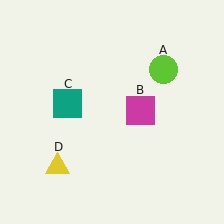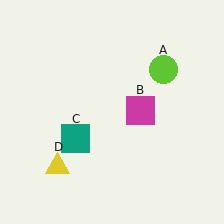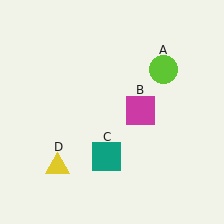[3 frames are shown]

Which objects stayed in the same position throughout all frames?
Lime circle (object A) and magenta square (object B) and yellow triangle (object D) remained stationary.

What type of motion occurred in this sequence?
The teal square (object C) rotated counterclockwise around the center of the scene.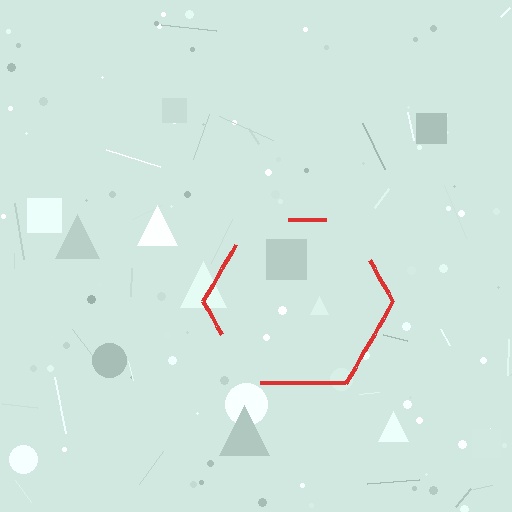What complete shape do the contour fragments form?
The contour fragments form a hexagon.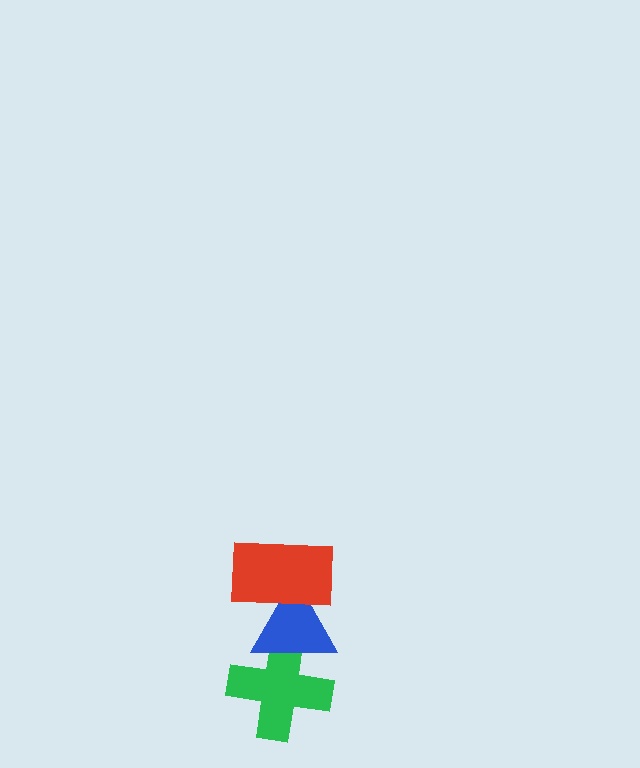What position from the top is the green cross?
The green cross is 3rd from the top.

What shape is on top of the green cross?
The blue triangle is on top of the green cross.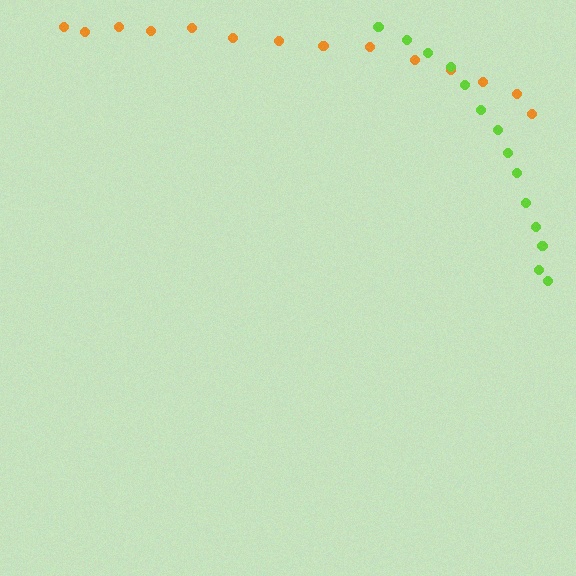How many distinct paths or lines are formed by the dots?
There are 2 distinct paths.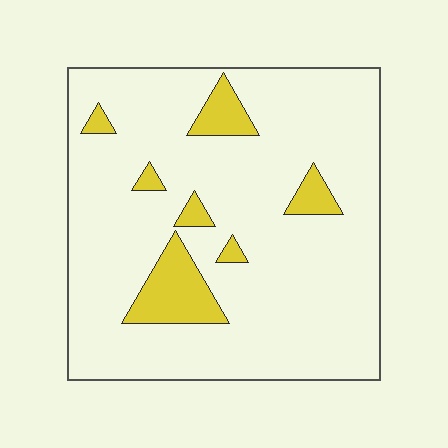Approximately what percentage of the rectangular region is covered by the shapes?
Approximately 10%.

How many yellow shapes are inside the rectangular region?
7.